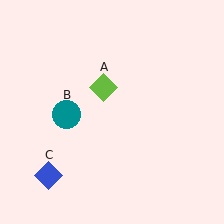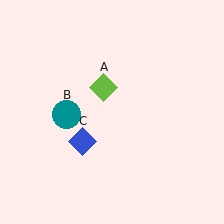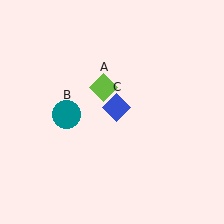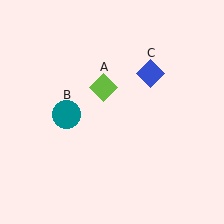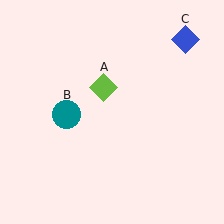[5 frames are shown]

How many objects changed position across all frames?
1 object changed position: blue diamond (object C).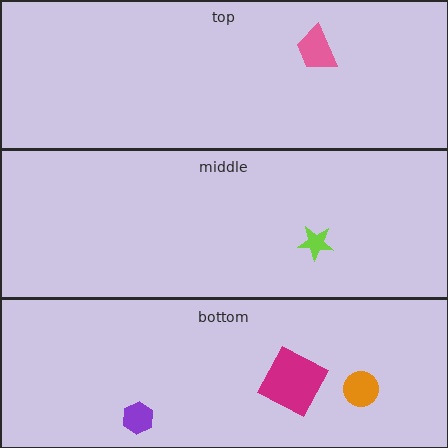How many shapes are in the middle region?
1.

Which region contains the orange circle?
The bottom region.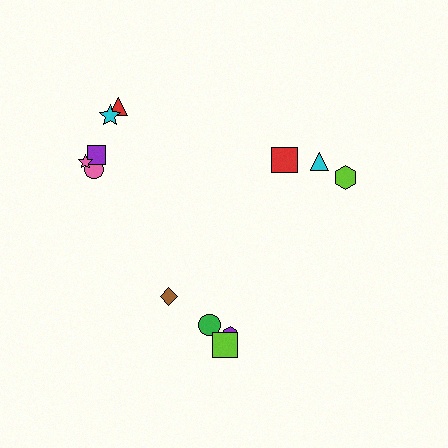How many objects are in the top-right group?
There are 3 objects.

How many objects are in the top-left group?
There are 5 objects.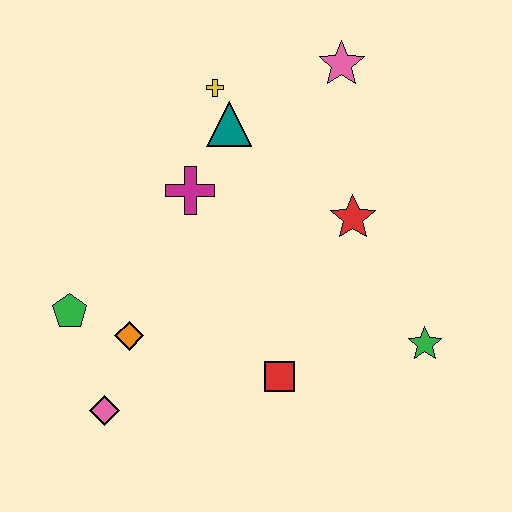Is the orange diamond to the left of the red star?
Yes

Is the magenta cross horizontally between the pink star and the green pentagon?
Yes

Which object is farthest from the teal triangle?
The pink diamond is farthest from the teal triangle.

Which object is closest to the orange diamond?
The green pentagon is closest to the orange diamond.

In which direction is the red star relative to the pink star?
The red star is below the pink star.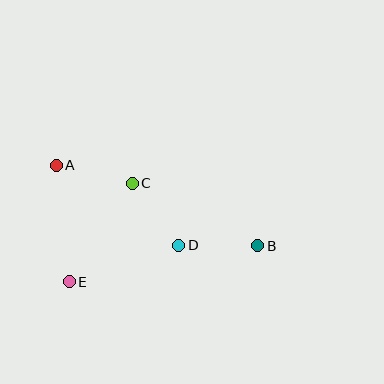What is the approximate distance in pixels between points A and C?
The distance between A and C is approximately 78 pixels.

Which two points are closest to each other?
Points C and D are closest to each other.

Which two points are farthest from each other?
Points A and B are farthest from each other.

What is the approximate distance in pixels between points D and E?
The distance between D and E is approximately 116 pixels.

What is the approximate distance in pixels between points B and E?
The distance between B and E is approximately 192 pixels.